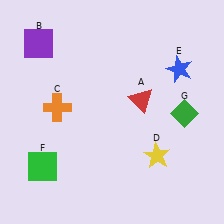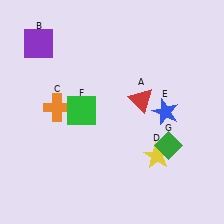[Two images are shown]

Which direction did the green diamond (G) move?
The green diamond (G) moved down.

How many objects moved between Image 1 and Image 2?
3 objects moved between the two images.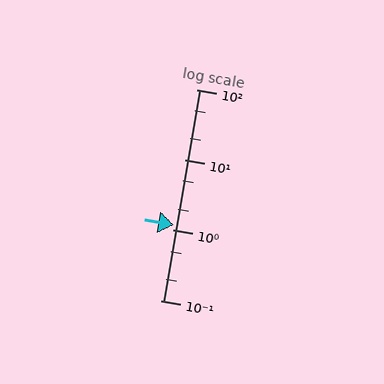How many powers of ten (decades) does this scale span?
The scale spans 3 decades, from 0.1 to 100.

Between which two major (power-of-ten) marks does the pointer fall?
The pointer is between 1 and 10.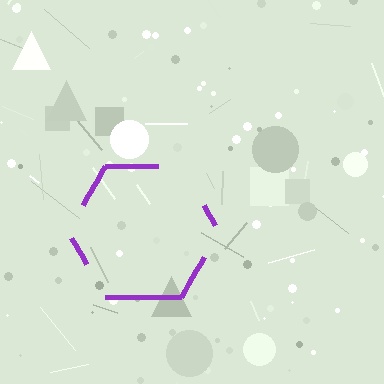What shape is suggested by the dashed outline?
The dashed outline suggests a hexagon.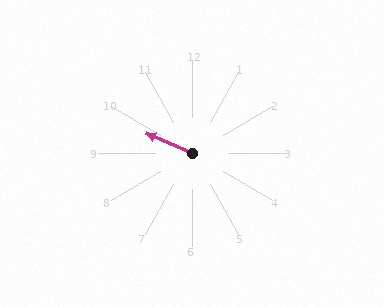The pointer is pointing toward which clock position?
Roughly 10 o'clock.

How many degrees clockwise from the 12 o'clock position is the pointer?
Approximately 294 degrees.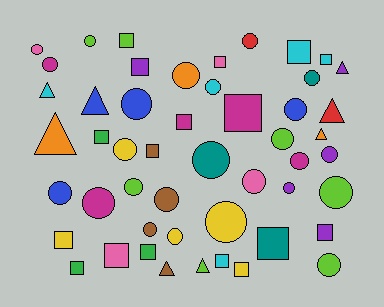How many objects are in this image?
There are 50 objects.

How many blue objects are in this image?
There are 4 blue objects.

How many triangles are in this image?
There are 8 triangles.